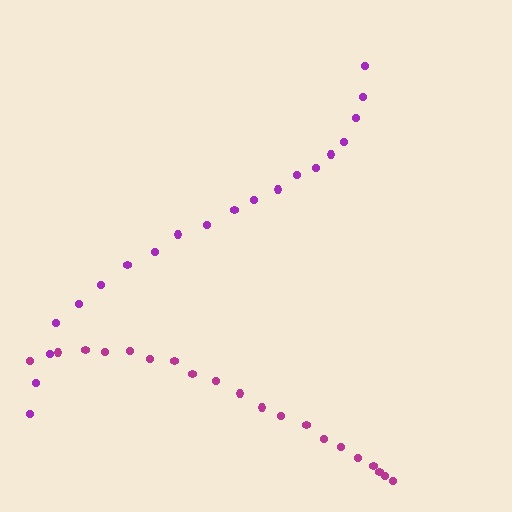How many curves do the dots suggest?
There are 2 distinct paths.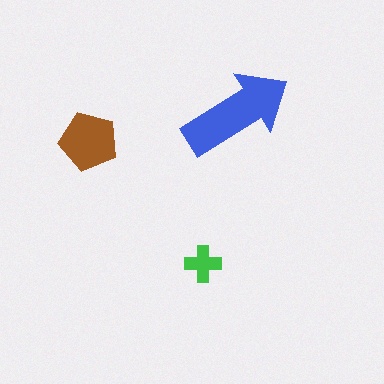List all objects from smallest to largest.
The green cross, the brown pentagon, the blue arrow.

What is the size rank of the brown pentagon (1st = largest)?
2nd.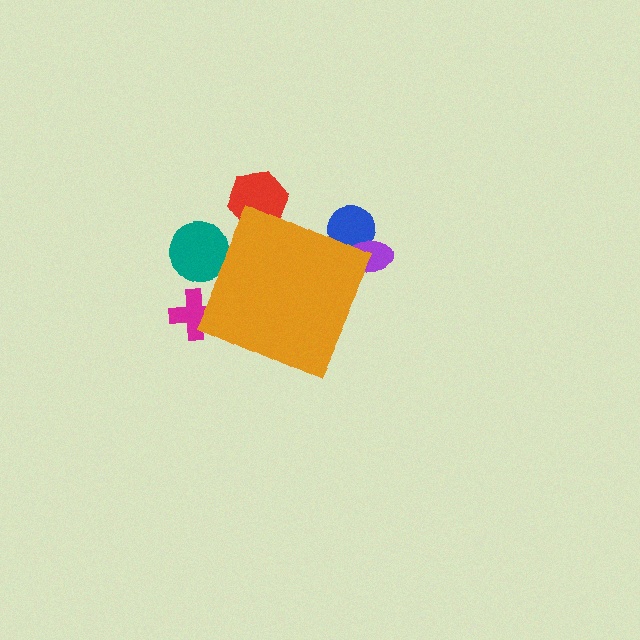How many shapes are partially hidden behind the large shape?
5 shapes are partially hidden.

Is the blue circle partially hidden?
Yes, the blue circle is partially hidden behind the orange diamond.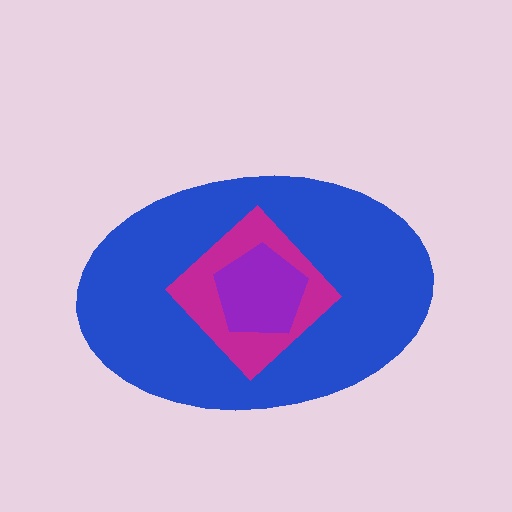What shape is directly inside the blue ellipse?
The magenta diamond.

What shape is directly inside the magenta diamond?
The purple pentagon.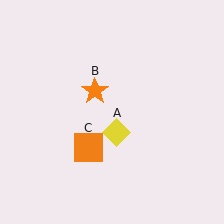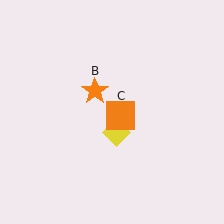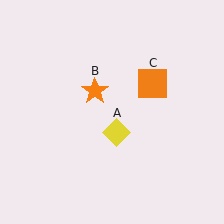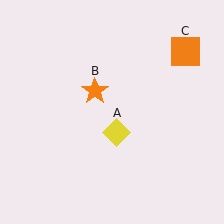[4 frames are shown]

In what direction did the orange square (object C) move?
The orange square (object C) moved up and to the right.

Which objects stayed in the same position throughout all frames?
Yellow diamond (object A) and orange star (object B) remained stationary.